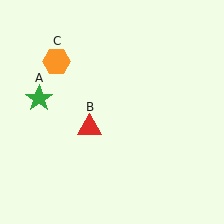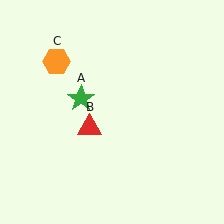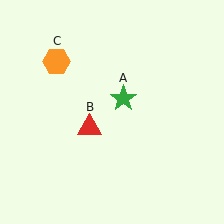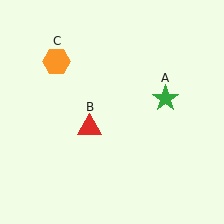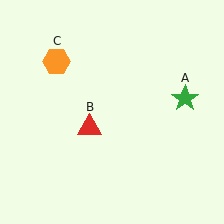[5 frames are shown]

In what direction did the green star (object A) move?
The green star (object A) moved right.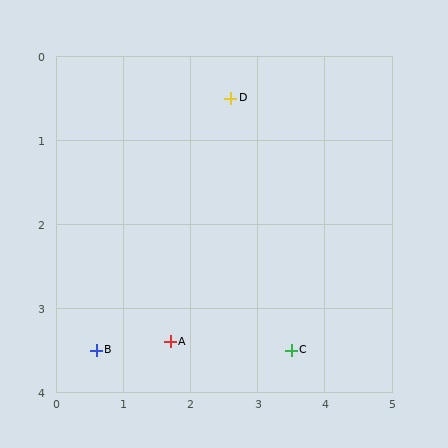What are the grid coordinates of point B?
Point B is at approximately (0.6, 3.5).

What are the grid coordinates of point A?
Point A is at approximately (1.7, 3.4).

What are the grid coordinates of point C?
Point C is at approximately (3.5, 3.5).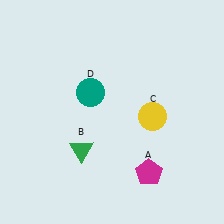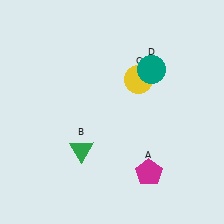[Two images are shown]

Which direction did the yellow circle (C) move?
The yellow circle (C) moved up.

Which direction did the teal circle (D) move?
The teal circle (D) moved right.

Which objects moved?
The objects that moved are: the yellow circle (C), the teal circle (D).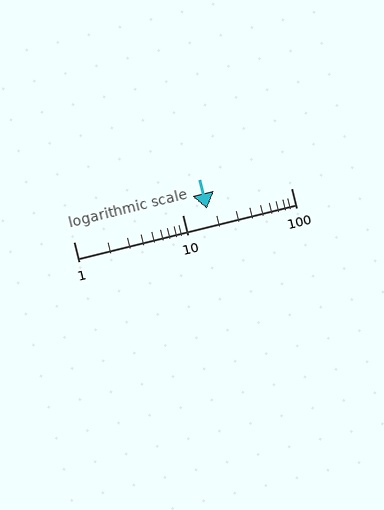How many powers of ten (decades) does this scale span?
The scale spans 2 decades, from 1 to 100.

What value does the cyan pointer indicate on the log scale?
The pointer indicates approximately 17.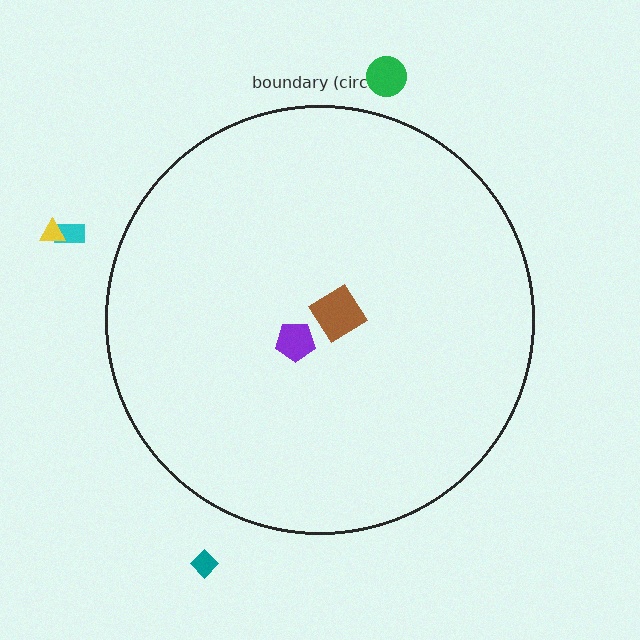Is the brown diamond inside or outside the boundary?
Inside.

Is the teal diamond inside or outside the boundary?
Outside.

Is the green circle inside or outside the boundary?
Outside.